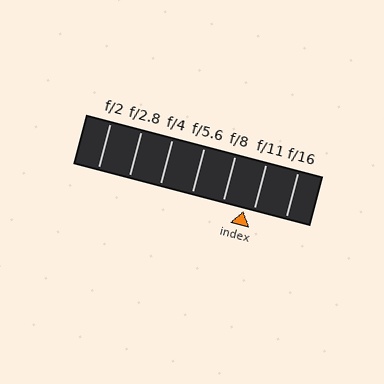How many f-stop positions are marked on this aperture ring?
There are 7 f-stop positions marked.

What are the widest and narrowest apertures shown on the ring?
The widest aperture shown is f/2 and the narrowest is f/16.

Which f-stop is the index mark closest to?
The index mark is closest to f/11.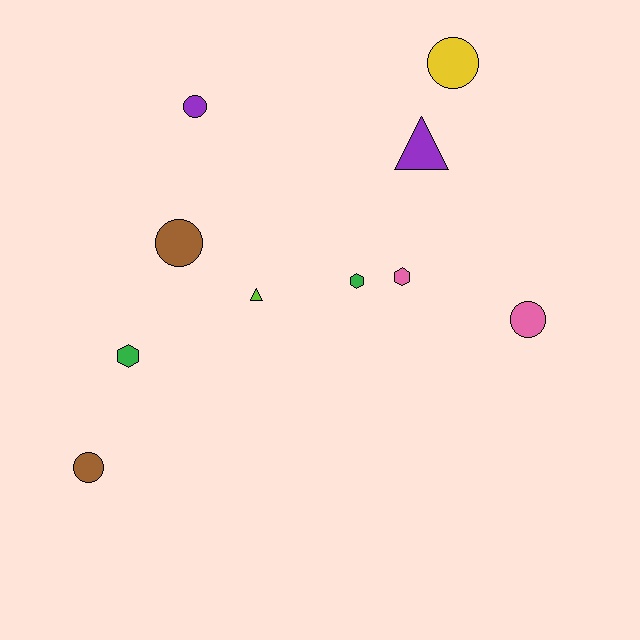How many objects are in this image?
There are 10 objects.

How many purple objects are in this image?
There are 2 purple objects.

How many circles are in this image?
There are 5 circles.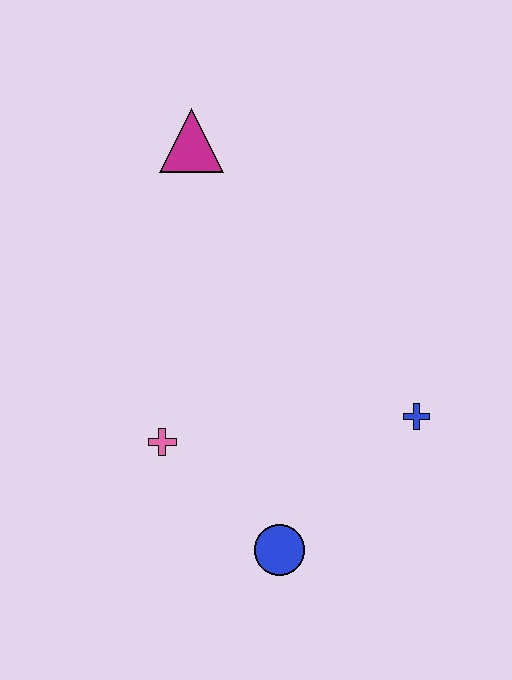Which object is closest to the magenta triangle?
The pink cross is closest to the magenta triangle.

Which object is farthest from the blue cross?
The magenta triangle is farthest from the blue cross.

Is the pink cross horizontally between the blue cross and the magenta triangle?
No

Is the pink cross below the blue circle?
No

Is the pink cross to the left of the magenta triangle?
Yes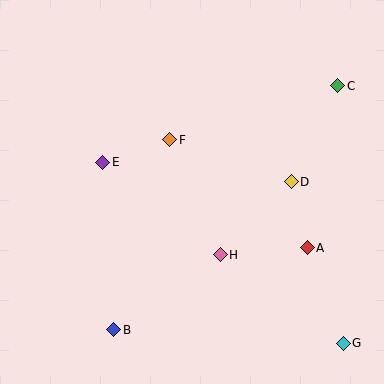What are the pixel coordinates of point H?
Point H is at (220, 255).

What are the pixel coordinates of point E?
Point E is at (103, 162).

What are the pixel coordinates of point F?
Point F is at (170, 140).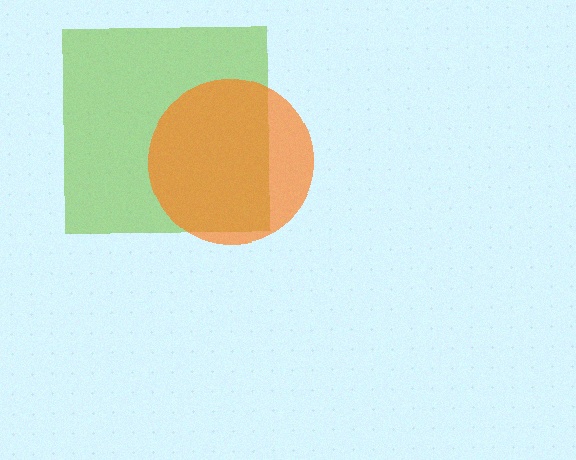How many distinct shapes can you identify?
There are 2 distinct shapes: a lime square, an orange circle.